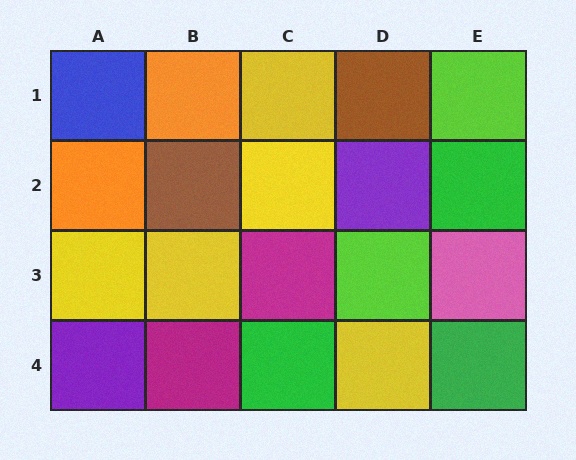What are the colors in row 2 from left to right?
Orange, brown, yellow, purple, green.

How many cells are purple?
2 cells are purple.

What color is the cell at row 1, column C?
Yellow.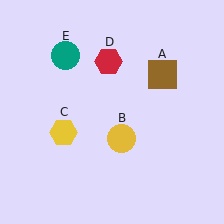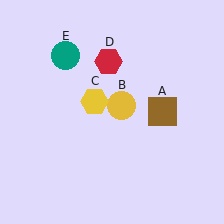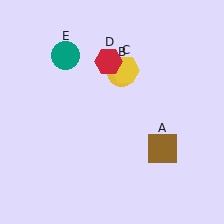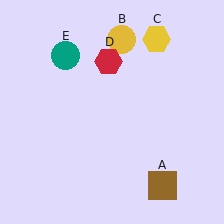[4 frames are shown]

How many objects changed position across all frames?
3 objects changed position: brown square (object A), yellow circle (object B), yellow hexagon (object C).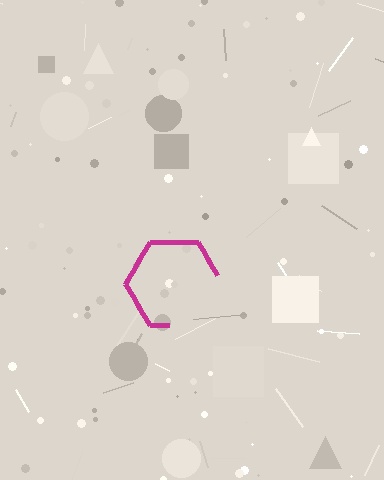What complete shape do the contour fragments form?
The contour fragments form a hexagon.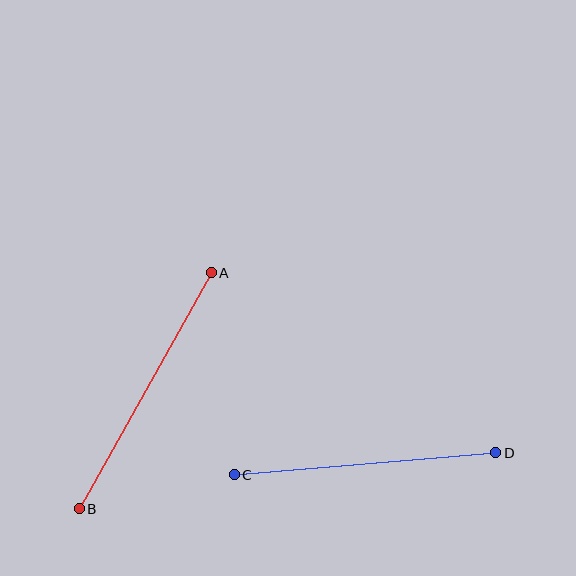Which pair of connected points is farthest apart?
Points A and B are farthest apart.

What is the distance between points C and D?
The distance is approximately 263 pixels.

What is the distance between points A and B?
The distance is approximately 270 pixels.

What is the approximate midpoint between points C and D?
The midpoint is at approximately (365, 464) pixels.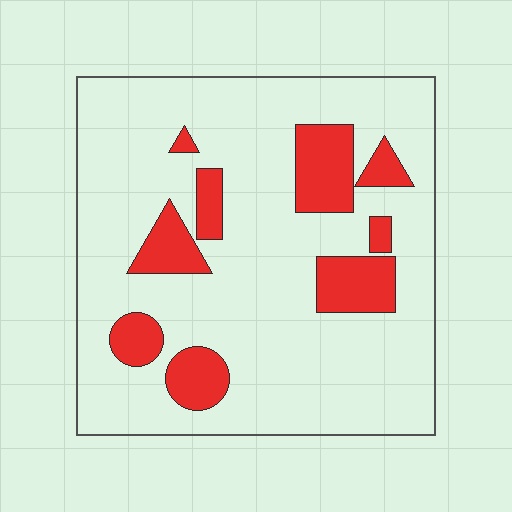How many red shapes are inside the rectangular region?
9.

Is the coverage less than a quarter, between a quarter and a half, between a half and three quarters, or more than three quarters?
Less than a quarter.